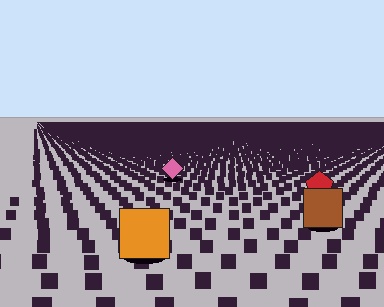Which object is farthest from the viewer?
The pink diamond is farthest from the viewer. It appears smaller and the ground texture around it is denser.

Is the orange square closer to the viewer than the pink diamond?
Yes. The orange square is closer — you can tell from the texture gradient: the ground texture is coarser near it.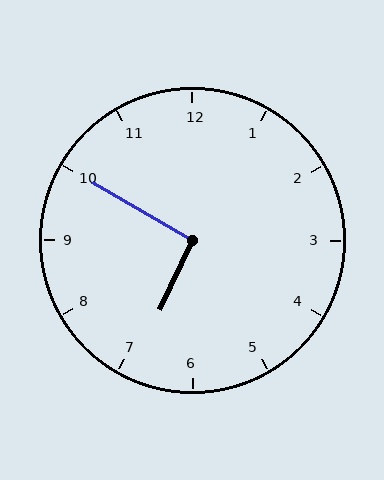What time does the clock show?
6:50.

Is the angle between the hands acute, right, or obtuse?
It is right.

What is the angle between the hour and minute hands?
Approximately 95 degrees.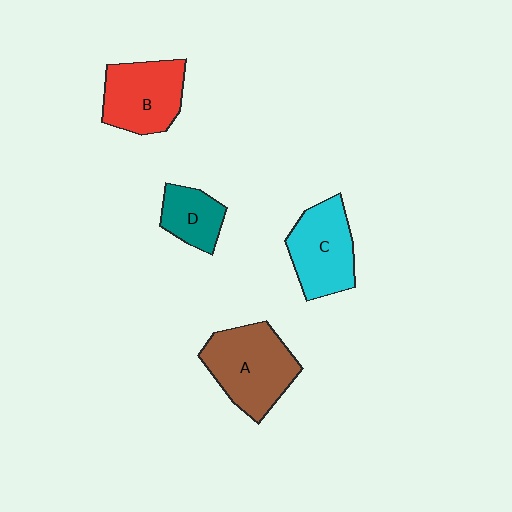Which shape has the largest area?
Shape A (brown).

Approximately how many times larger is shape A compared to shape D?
Approximately 2.0 times.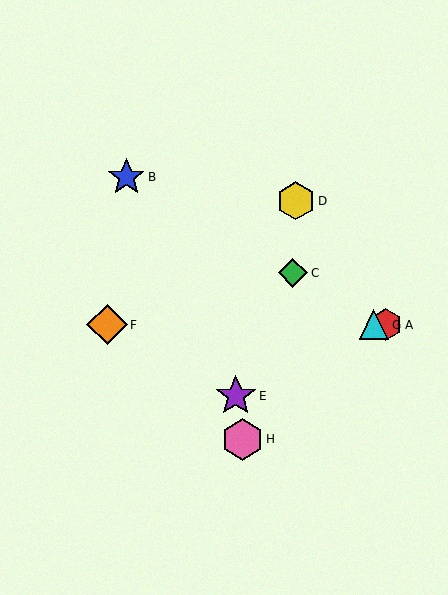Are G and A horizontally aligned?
Yes, both are at y≈325.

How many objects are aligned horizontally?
3 objects (A, F, G) are aligned horizontally.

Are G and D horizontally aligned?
No, G is at y≈325 and D is at y≈201.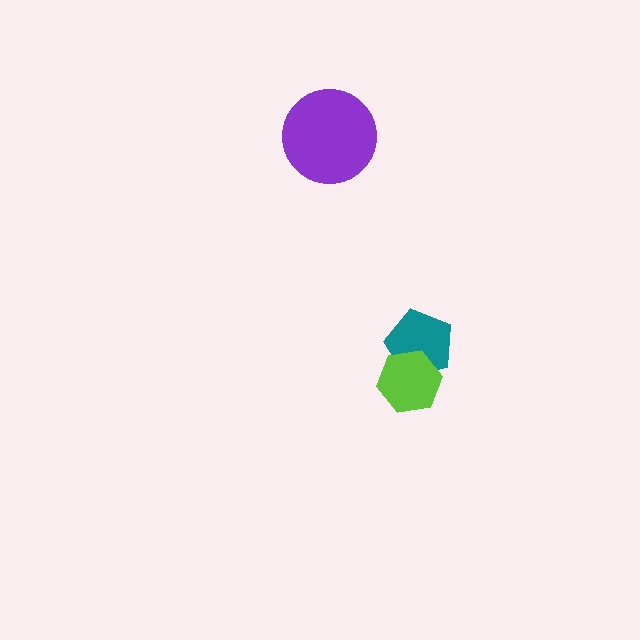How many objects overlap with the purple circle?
0 objects overlap with the purple circle.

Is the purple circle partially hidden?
No, no other shape covers it.